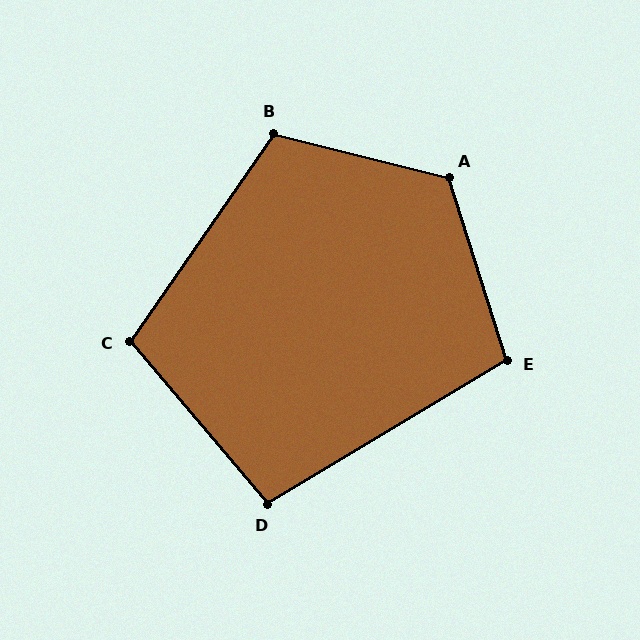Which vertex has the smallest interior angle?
D, at approximately 99 degrees.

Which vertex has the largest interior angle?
A, at approximately 122 degrees.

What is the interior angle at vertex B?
Approximately 111 degrees (obtuse).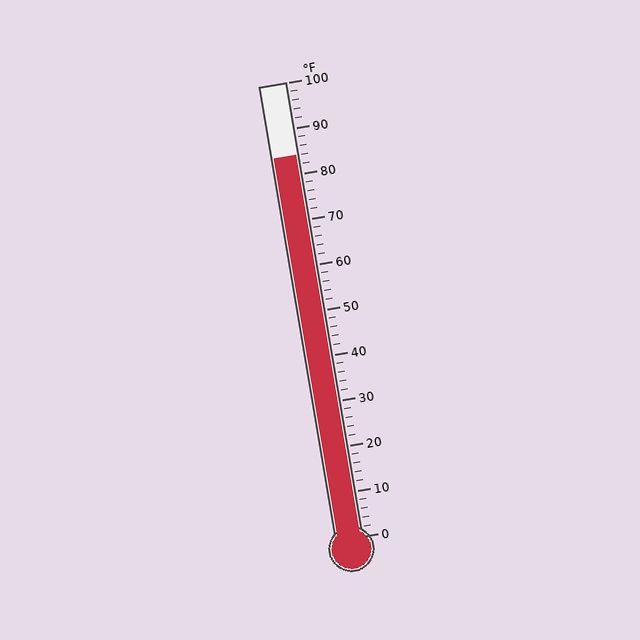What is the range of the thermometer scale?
The thermometer scale ranges from 0°F to 100°F.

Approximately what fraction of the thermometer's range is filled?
The thermometer is filled to approximately 85% of its range.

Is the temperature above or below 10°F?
The temperature is above 10°F.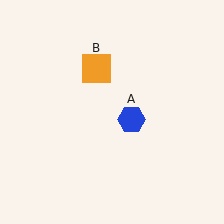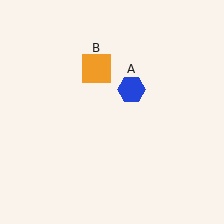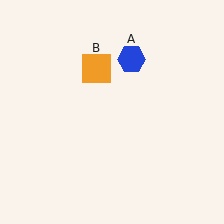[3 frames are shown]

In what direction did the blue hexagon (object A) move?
The blue hexagon (object A) moved up.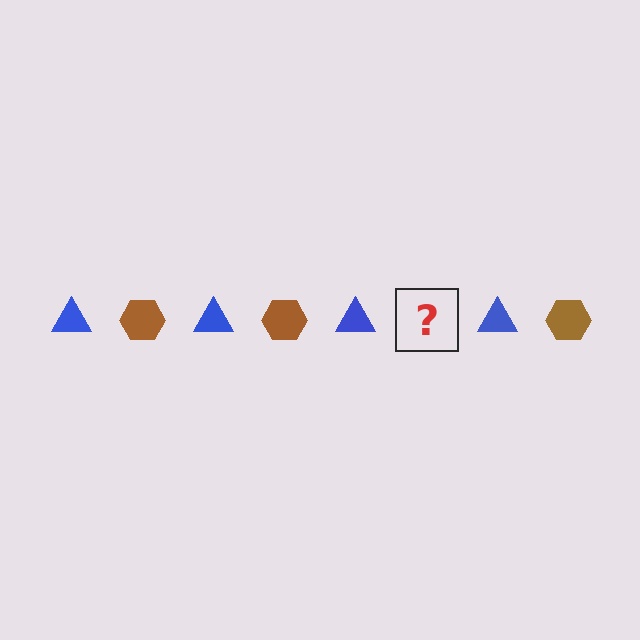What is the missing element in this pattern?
The missing element is a brown hexagon.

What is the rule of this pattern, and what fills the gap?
The rule is that the pattern alternates between blue triangle and brown hexagon. The gap should be filled with a brown hexagon.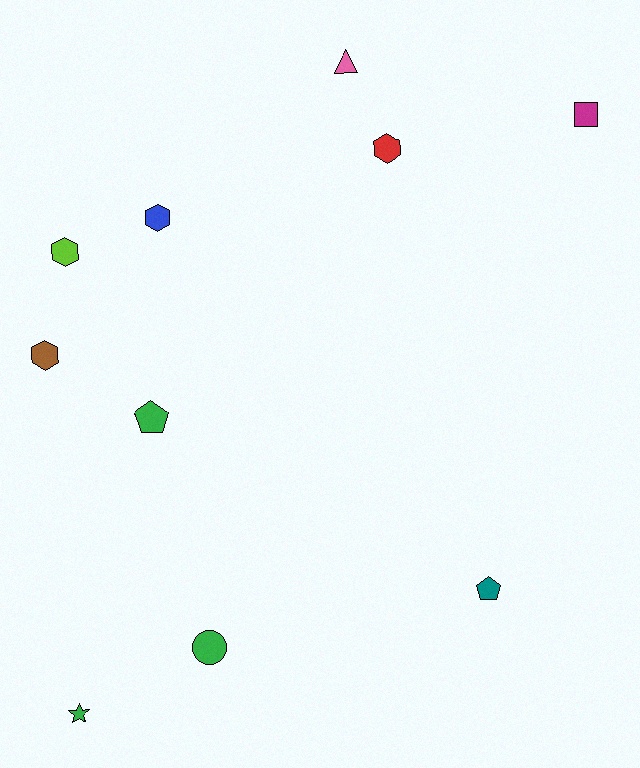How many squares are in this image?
There is 1 square.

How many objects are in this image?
There are 10 objects.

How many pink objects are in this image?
There is 1 pink object.